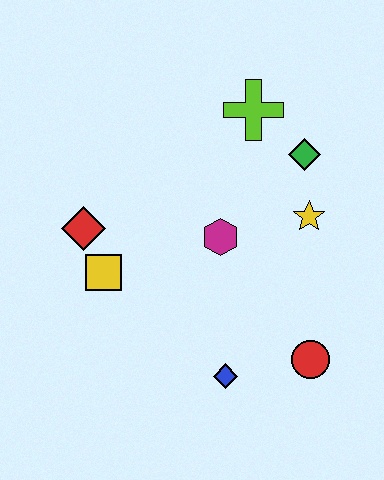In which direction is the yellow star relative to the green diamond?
The yellow star is below the green diamond.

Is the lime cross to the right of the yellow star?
No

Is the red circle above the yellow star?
No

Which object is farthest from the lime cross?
The blue diamond is farthest from the lime cross.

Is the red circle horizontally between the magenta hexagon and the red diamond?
No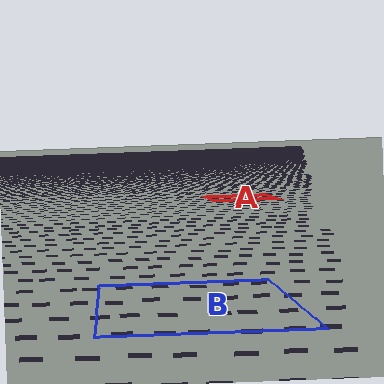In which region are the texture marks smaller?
The texture marks are smaller in region A, because it is farther away.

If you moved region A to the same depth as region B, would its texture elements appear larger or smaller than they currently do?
They would appear larger. At a closer depth, the same texture elements are projected at a bigger on-screen size.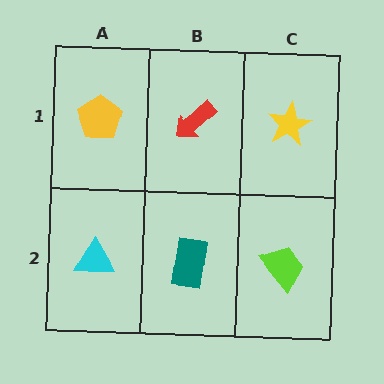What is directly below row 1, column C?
A lime trapezoid.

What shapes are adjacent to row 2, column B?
A red arrow (row 1, column B), a cyan triangle (row 2, column A), a lime trapezoid (row 2, column C).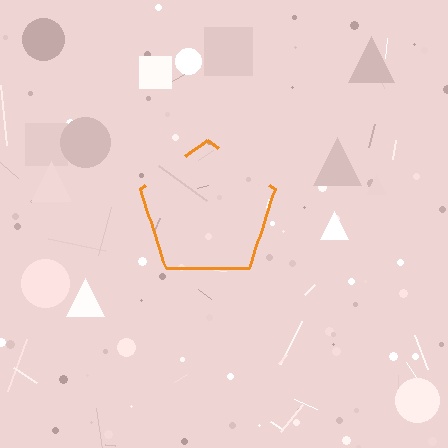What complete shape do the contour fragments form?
The contour fragments form a pentagon.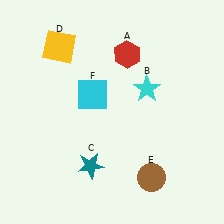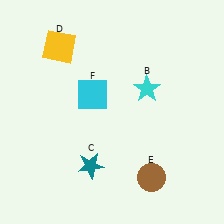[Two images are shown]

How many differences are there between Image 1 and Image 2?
There is 1 difference between the two images.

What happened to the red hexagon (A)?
The red hexagon (A) was removed in Image 2. It was in the top-right area of Image 1.